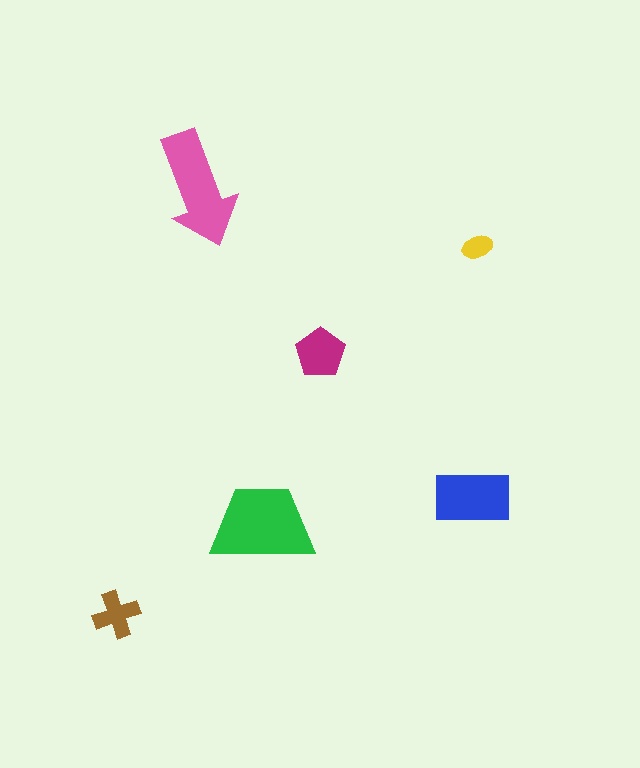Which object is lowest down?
The brown cross is bottommost.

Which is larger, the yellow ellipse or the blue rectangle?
The blue rectangle.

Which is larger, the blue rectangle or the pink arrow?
The pink arrow.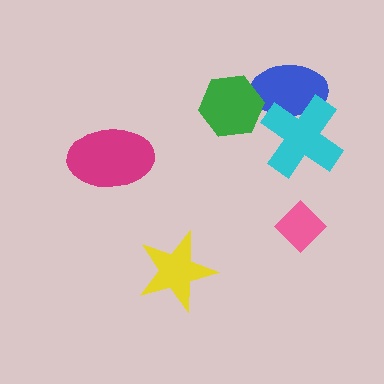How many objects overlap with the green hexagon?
1 object overlaps with the green hexagon.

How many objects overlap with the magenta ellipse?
0 objects overlap with the magenta ellipse.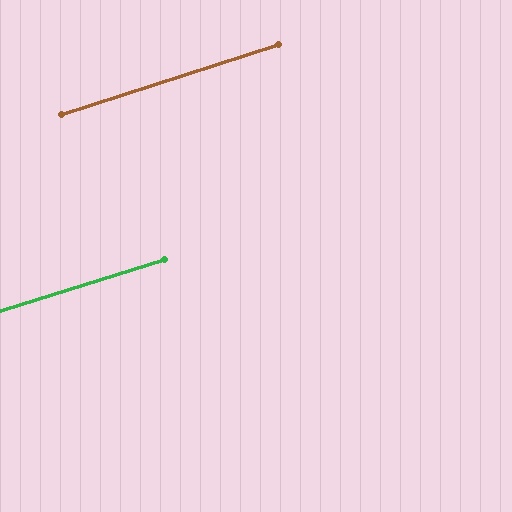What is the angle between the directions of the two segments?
Approximately 1 degree.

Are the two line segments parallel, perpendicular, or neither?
Parallel — their directions differ by only 1.0°.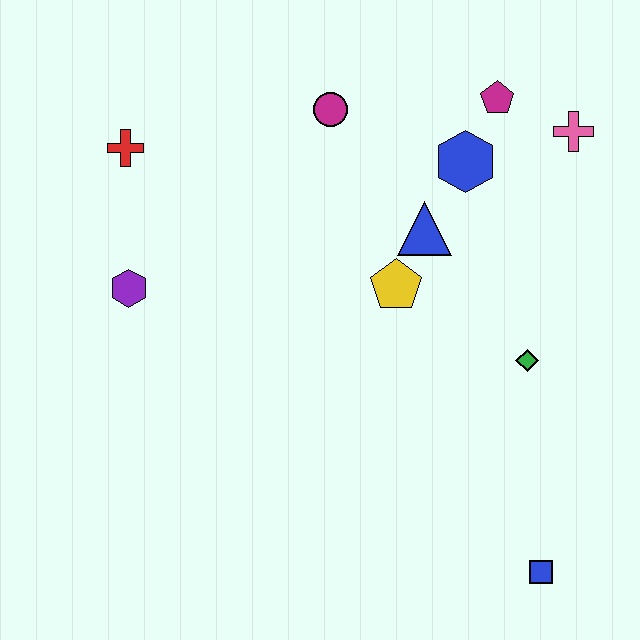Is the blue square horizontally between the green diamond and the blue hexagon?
No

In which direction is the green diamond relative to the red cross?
The green diamond is to the right of the red cross.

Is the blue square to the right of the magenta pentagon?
Yes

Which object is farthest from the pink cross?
The purple hexagon is farthest from the pink cross.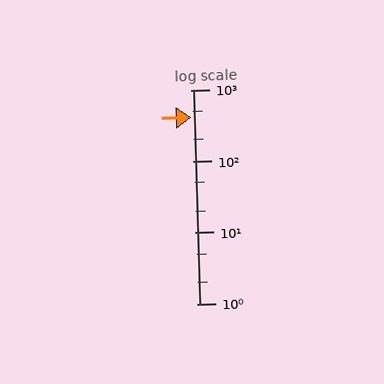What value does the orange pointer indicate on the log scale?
The pointer indicates approximately 410.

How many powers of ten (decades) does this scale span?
The scale spans 3 decades, from 1 to 1000.